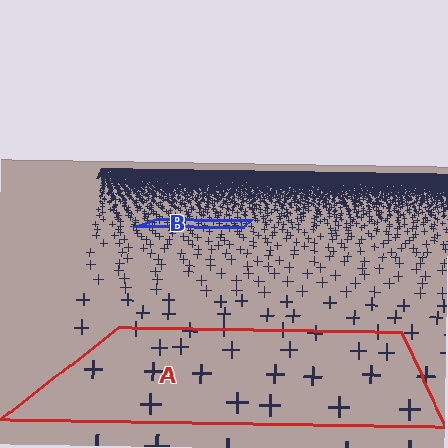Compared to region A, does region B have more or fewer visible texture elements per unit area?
Region B has more texture elements per unit area — they are packed more densely because it is farther away.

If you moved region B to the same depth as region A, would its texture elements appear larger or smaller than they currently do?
They would appear larger. At a closer depth, the same texture elements are projected at a bigger on-screen size.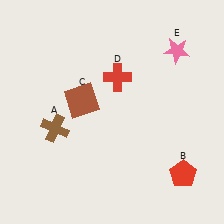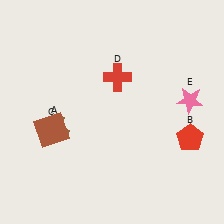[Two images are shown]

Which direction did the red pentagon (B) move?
The red pentagon (B) moved up.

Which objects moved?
The objects that moved are: the red pentagon (B), the brown square (C), the pink star (E).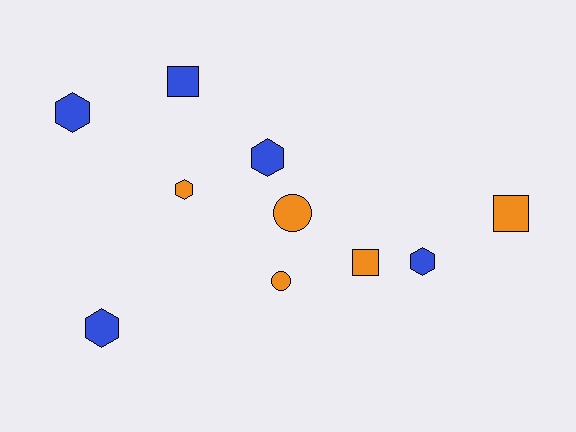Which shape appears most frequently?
Hexagon, with 5 objects.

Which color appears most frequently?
Orange, with 5 objects.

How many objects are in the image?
There are 10 objects.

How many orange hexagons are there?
There is 1 orange hexagon.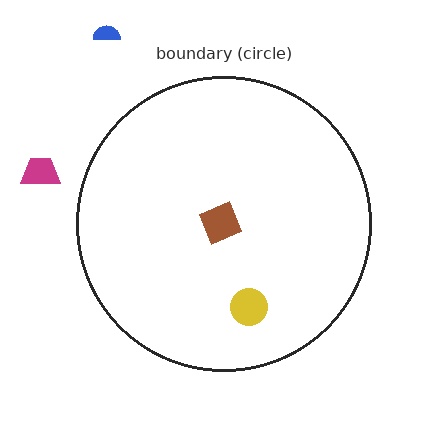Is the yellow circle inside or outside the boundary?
Inside.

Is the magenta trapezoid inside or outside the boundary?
Outside.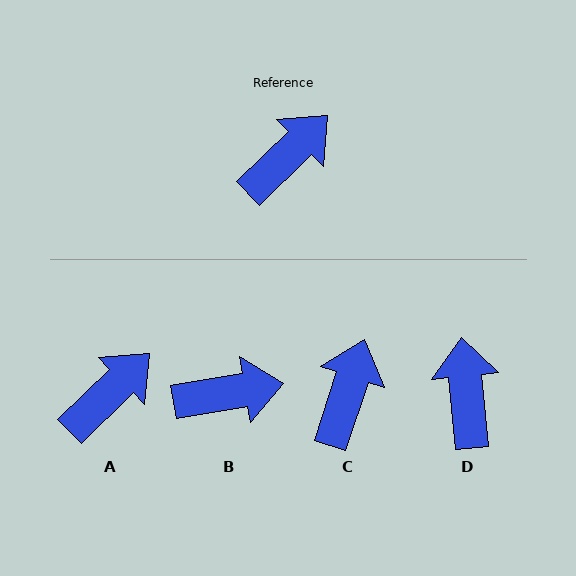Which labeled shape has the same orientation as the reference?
A.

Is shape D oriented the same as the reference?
No, it is off by about 51 degrees.